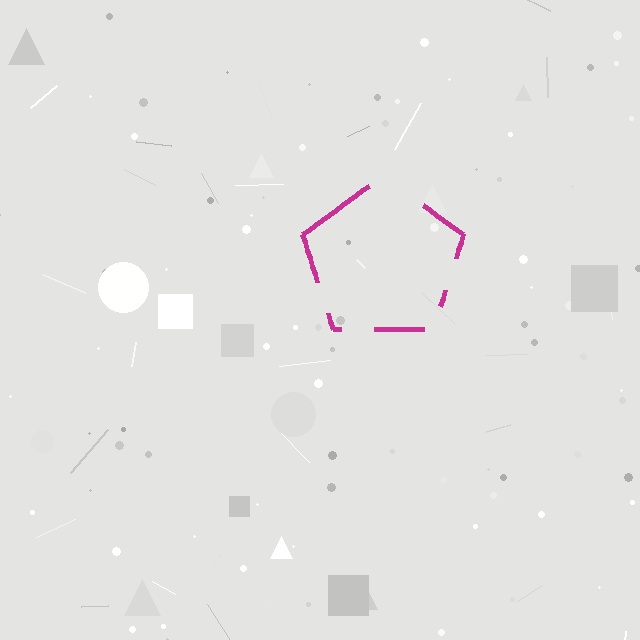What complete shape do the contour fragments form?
The contour fragments form a pentagon.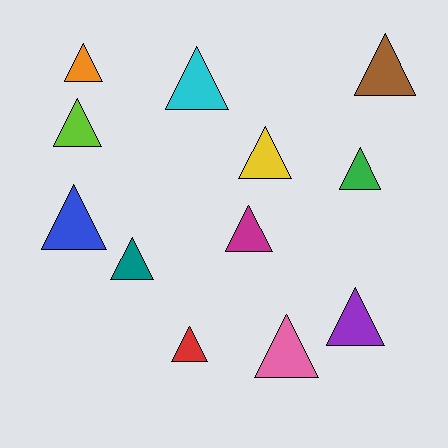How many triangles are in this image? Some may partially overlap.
There are 12 triangles.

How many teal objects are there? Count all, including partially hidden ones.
There is 1 teal object.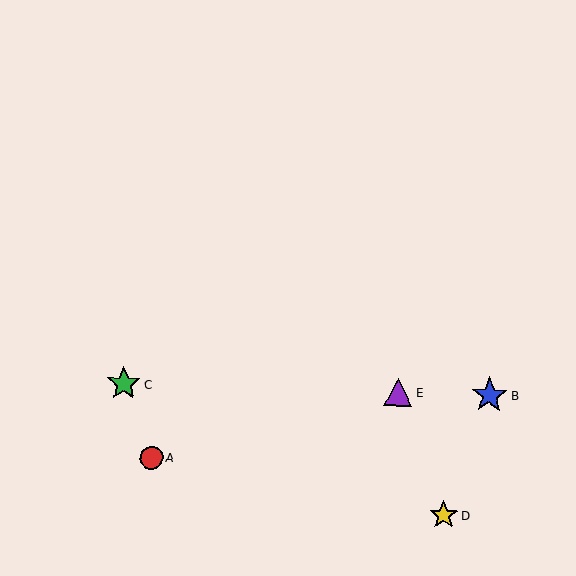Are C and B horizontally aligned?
Yes, both are at y≈384.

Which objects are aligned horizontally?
Objects B, C, E are aligned horizontally.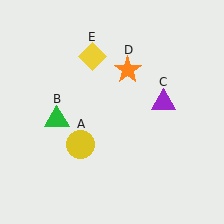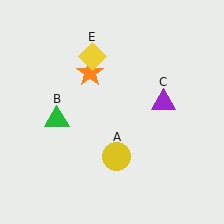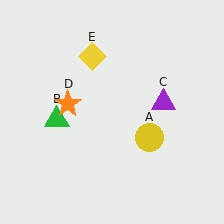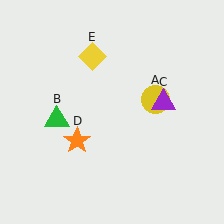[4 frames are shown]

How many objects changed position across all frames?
2 objects changed position: yellow circle (object A), orange star (object D).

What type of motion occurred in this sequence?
The yellow circle (object A), orange star (object D) rotated counterclockwise around the center of the scene.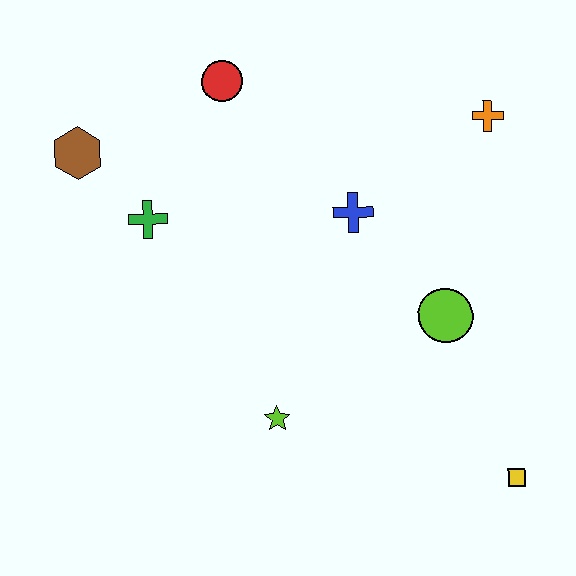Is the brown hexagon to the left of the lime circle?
Yes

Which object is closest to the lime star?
The lime circle is closest to the lime star.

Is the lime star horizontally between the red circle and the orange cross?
Yes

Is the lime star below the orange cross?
Yes